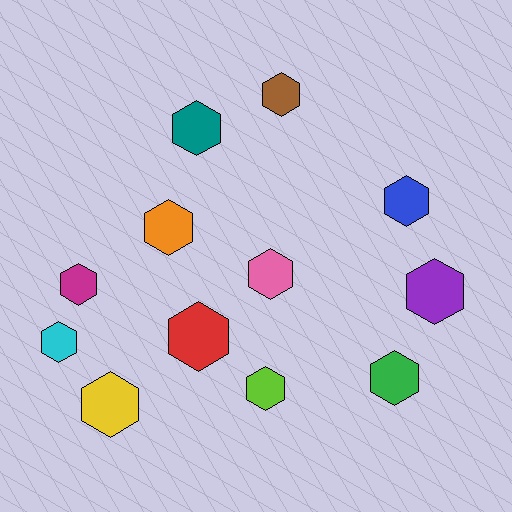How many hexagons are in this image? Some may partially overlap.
There are 12 hexagons.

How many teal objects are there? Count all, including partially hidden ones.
There is 1 teal object.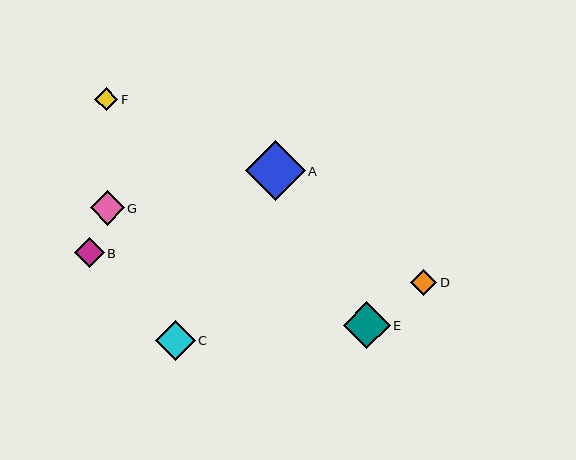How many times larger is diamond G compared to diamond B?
Diamond G is approximately 1.1 times the size of diamond B.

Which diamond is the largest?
Diamond A is the largest with a size of approximately 60 pixels.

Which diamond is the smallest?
Diamond F is the smallest with a size of approximately 23 pixels.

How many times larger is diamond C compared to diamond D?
Diamond C is approximately 1.5 times the size of diamond D.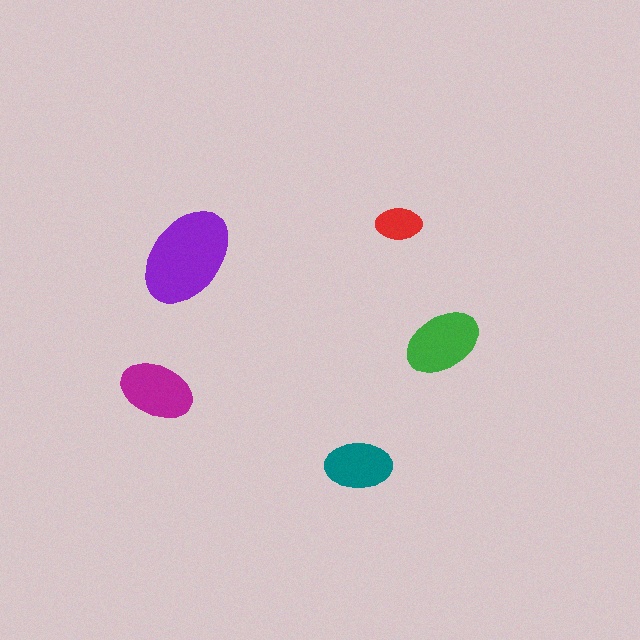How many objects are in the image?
There are 5 objects in the image.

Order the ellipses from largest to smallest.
the purple one, the green one, the magenta one, the teal one, the red one.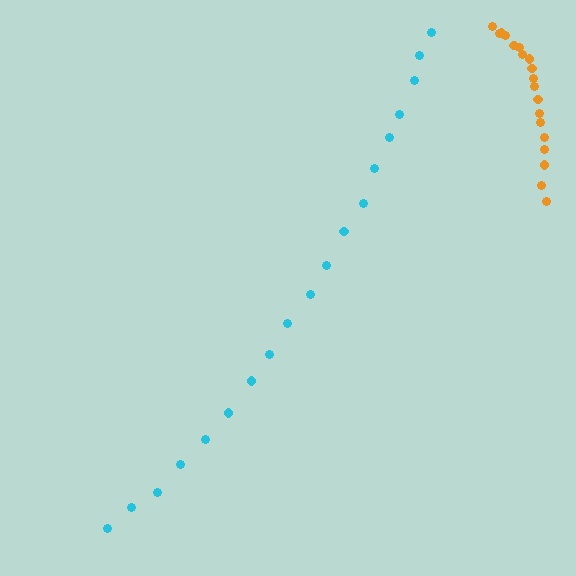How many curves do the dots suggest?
There are 2 distinct paths.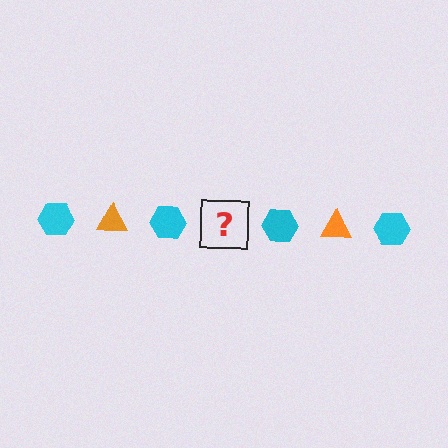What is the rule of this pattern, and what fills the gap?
The rule is that the pattern alternates between cyan hexagon and orange triangle. The gap should be filled with an orange triangle.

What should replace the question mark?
The question mark should be replaced with an orange triangle.